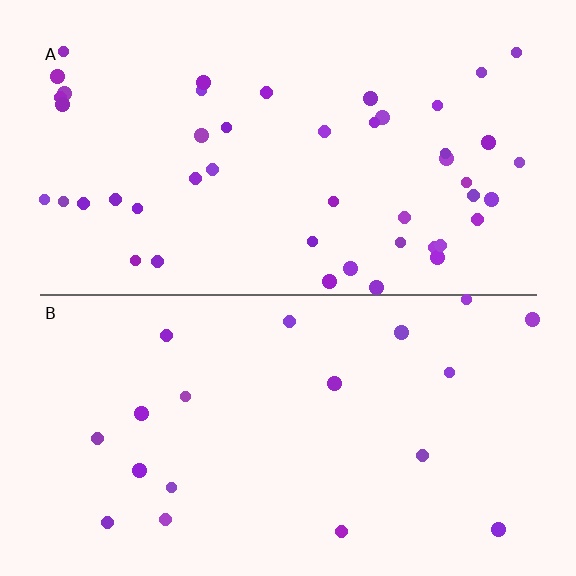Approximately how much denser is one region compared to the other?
Approximately 2.5× — region A over region B.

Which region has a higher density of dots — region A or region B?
A (the top).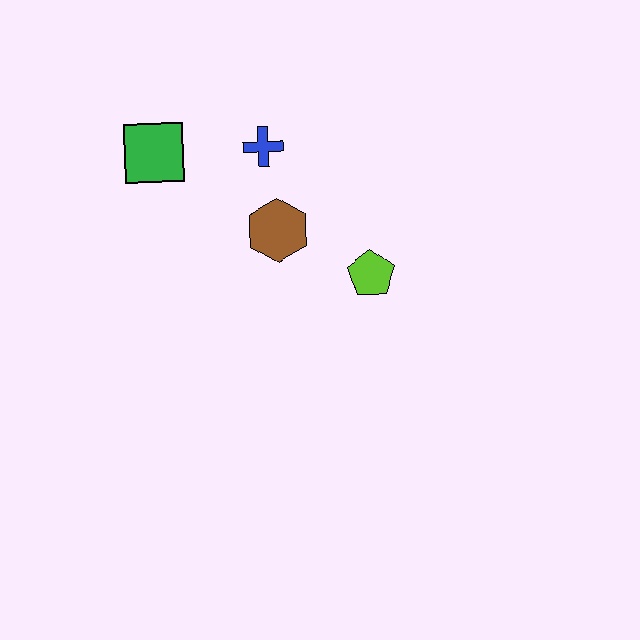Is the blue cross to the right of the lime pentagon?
No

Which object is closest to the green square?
The blue cross is closest to the green square.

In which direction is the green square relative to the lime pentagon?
The green square is to the left of the lime pentagon.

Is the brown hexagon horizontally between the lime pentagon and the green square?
Yes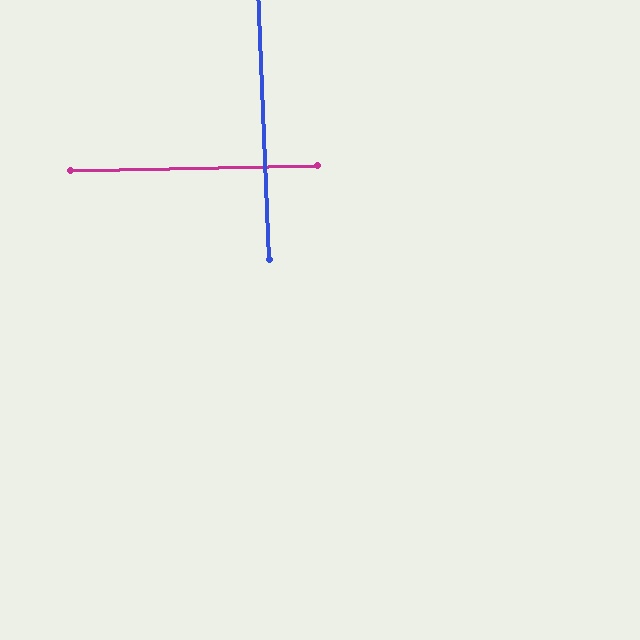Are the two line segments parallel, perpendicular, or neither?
Perpendicular — they meet at approximately 89°.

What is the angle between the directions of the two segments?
Approximately 89 degrees.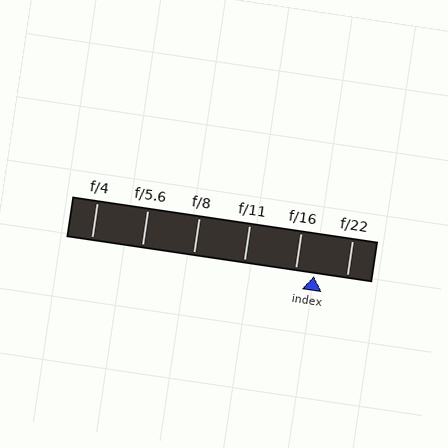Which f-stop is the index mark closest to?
The index mark is closest to f/16.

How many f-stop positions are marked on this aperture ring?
There are 6 f-stop positions marked.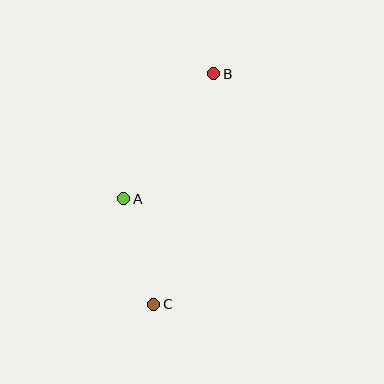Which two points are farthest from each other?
Points B and C are farthest from each other.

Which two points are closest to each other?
Points A and C are closest to each other.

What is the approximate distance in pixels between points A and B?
The distance between A and B is approximately 154 pixels.